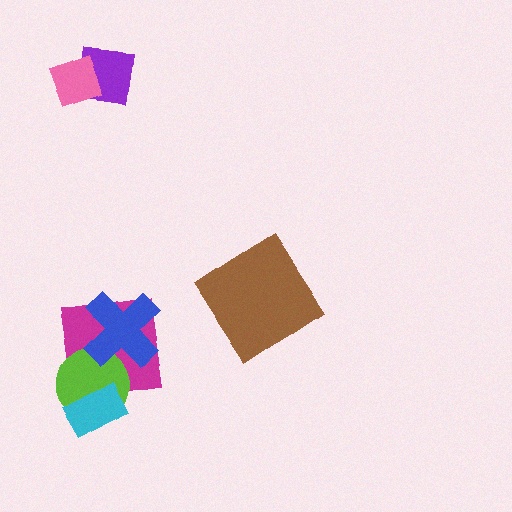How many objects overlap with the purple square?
1 object overlaps with the purple square.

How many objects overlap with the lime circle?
3 objects overlap with the lime circle.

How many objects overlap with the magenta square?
3 objects overlap with the magenta square.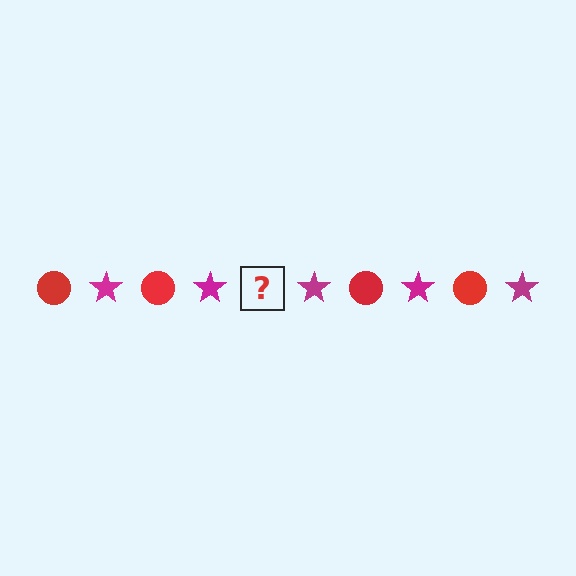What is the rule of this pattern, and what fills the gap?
The rule is that the pattern alternates between red circle and magenta star. The gap should be filled with a red circle.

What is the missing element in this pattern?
The missing element is a red circle.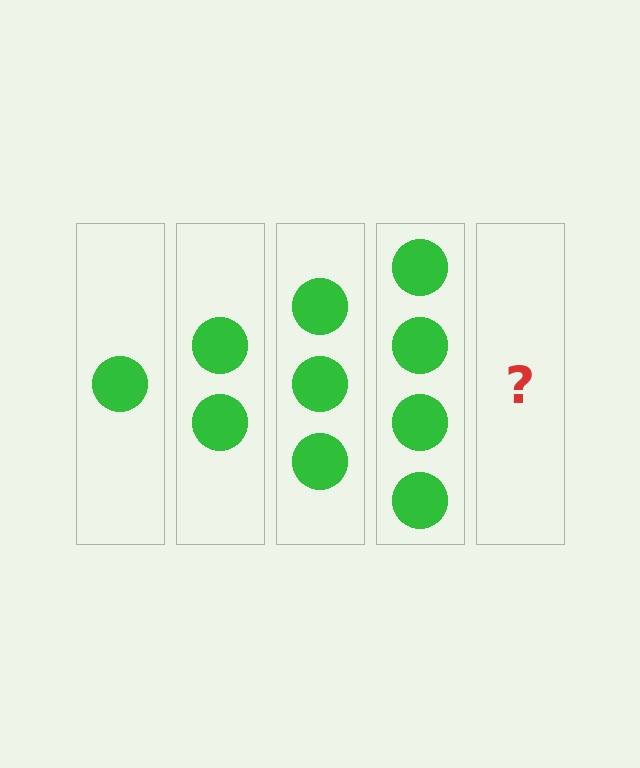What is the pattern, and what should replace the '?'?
The pattern is that each step adds one more circle. The '?' should be 5 circles.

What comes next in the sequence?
The next element should be 5 circles.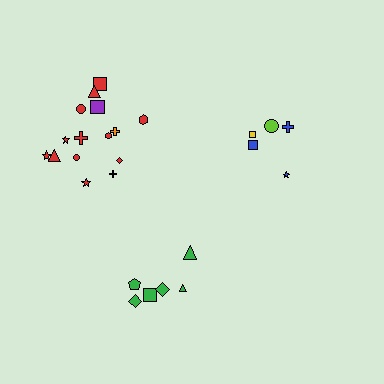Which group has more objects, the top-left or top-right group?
The top-left group.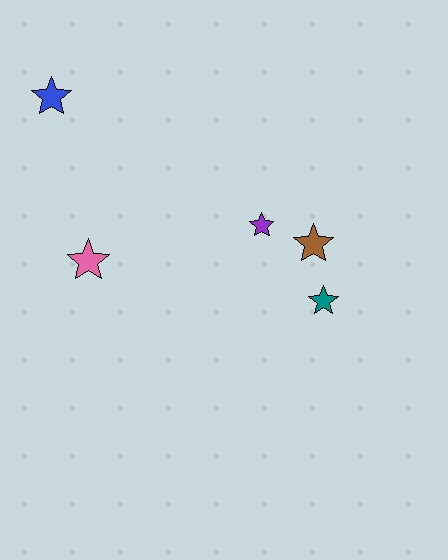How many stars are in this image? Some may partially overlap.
There are 5 stars.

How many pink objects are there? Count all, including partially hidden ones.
There is 1 pink object.